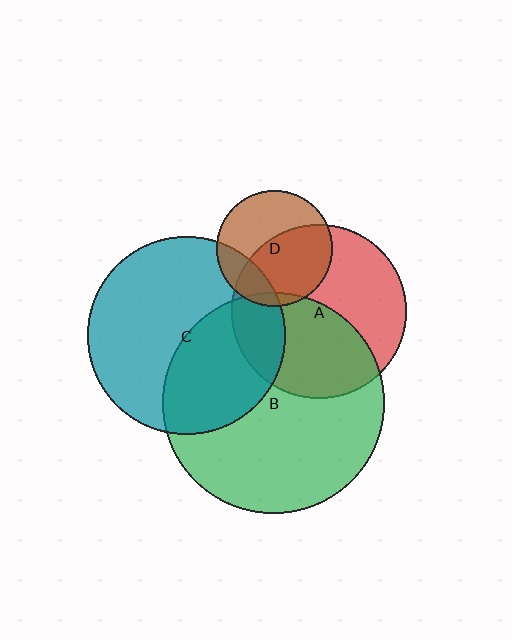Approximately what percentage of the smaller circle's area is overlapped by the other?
Approximately 5%.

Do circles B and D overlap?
Yes.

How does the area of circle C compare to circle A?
Approximately 1.3 times.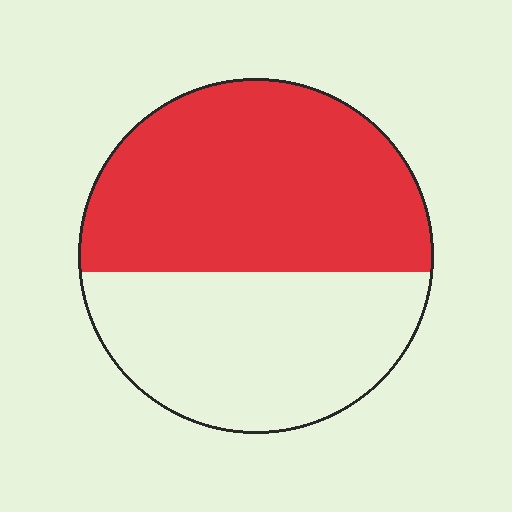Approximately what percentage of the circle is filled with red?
Approximately 55%.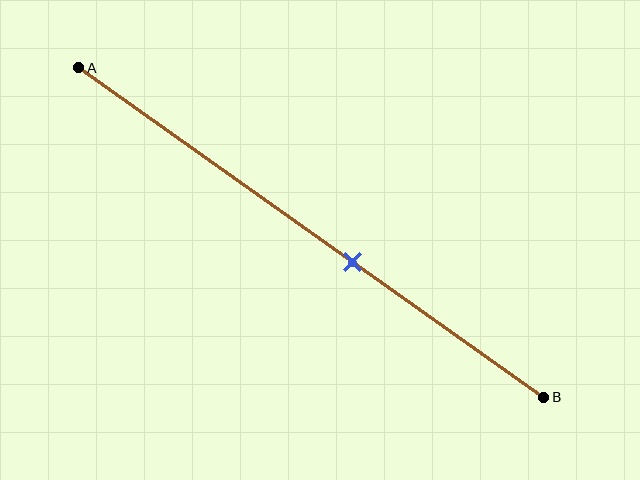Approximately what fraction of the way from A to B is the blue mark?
The blue mark is approximately 60% of the way from A to B.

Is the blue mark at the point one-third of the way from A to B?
No, the mark is at about 60% from A, not at the 33% one-third point.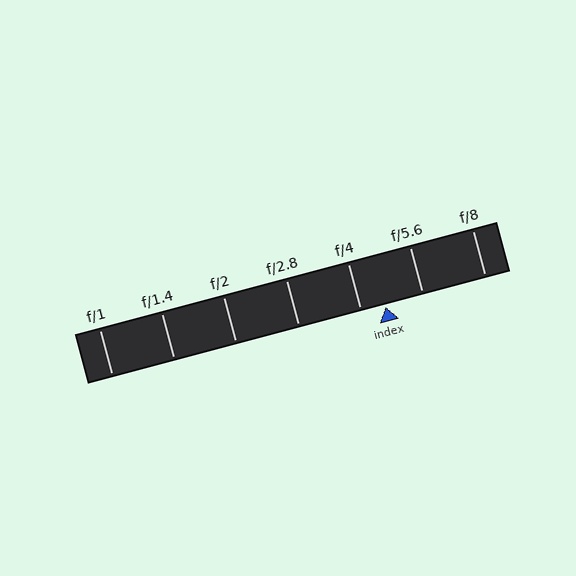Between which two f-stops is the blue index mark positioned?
The index mark is between f/4 and f/5.6.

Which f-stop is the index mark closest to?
The index mark is closest to f/4.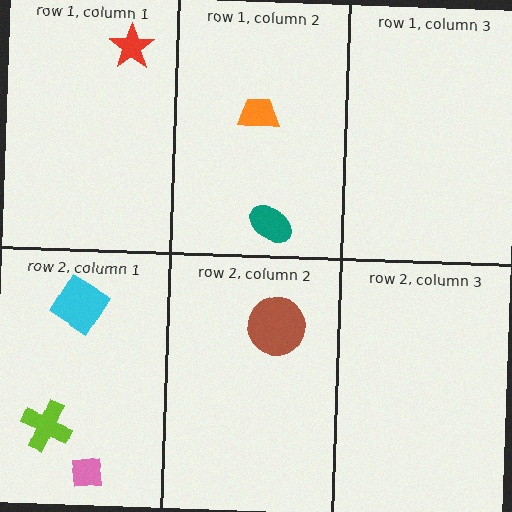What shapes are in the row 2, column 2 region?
The brown circle.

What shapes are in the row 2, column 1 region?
The cyan diamond, the lime cross, the pink square.